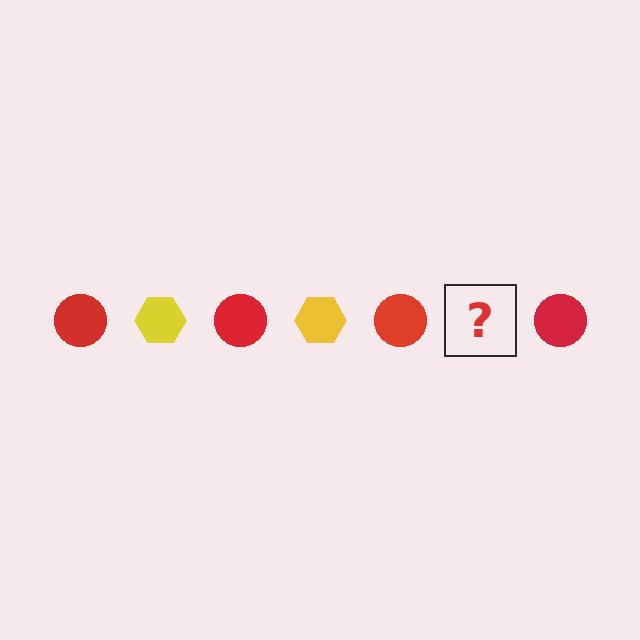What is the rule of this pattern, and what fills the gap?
The rule is that the pattern alternates between red circle and yellow hexagon. The gap should be filled with a yellow hexagon.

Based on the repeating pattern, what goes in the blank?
The blank should be a yellow hexagon.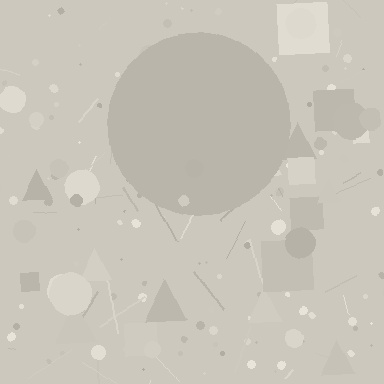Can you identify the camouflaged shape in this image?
The camouflaged shape is a circle.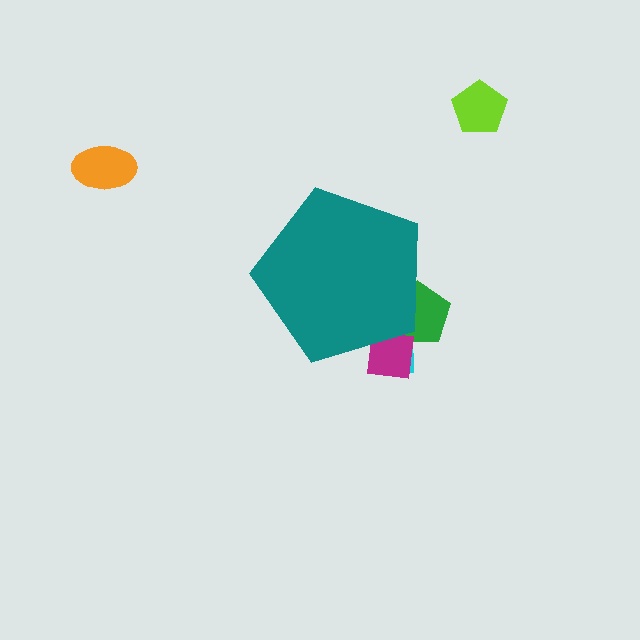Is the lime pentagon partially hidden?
No, the lime pentagon is fully visible.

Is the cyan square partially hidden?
Yes, the cyan square is partially hidden behind the teal pentagon.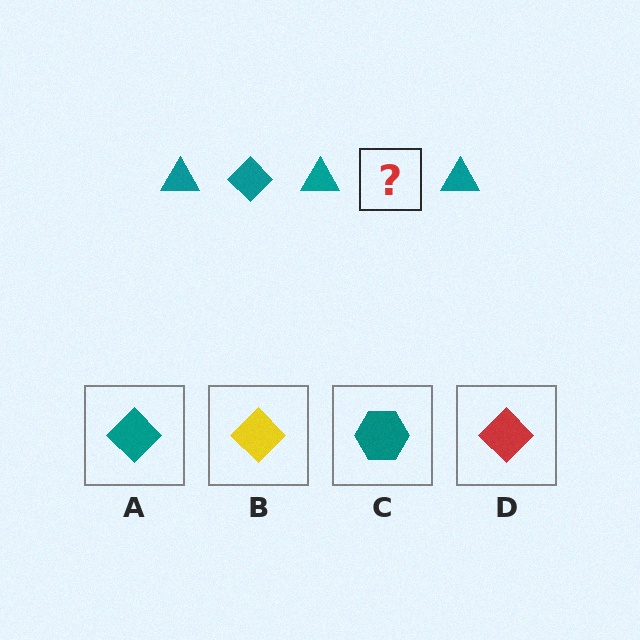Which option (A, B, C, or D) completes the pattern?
A.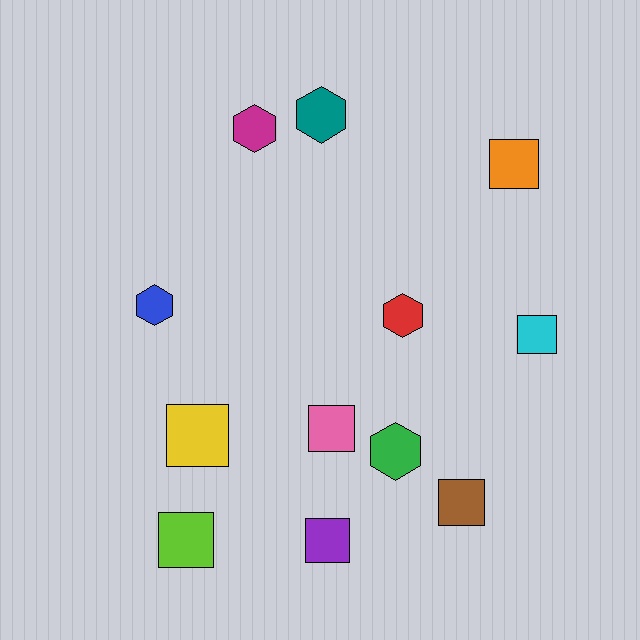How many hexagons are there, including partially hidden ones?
There are 5 hexagons.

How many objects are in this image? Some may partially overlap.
There are 12 objects.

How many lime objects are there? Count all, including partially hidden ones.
There is 1 lime object.